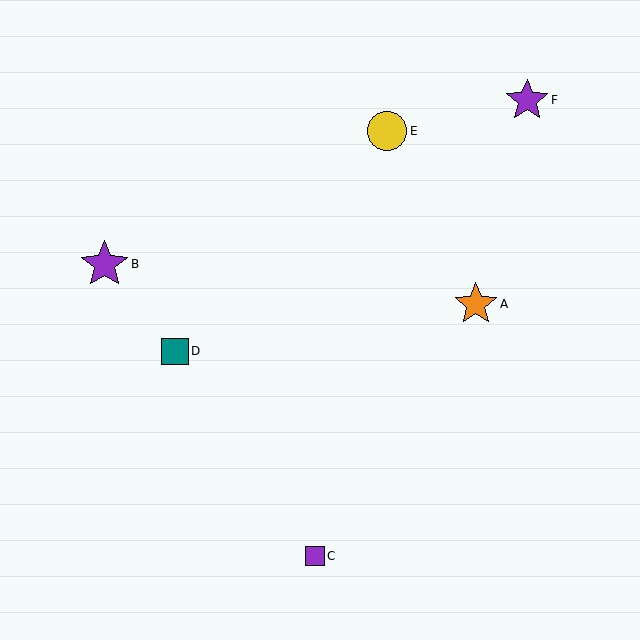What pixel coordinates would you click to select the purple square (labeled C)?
Click at (315, 556) to select the purple square C.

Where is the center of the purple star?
The center of the purple star is at (527, 100).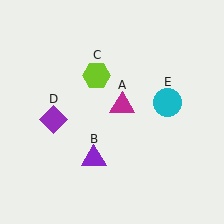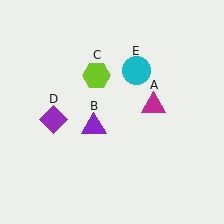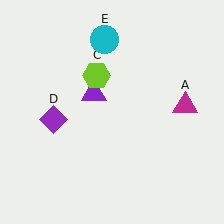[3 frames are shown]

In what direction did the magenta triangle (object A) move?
The magenta triangle (object A) moved right.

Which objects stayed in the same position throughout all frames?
Lime hexagon (object C) and purple diamond (object D) remained stationary.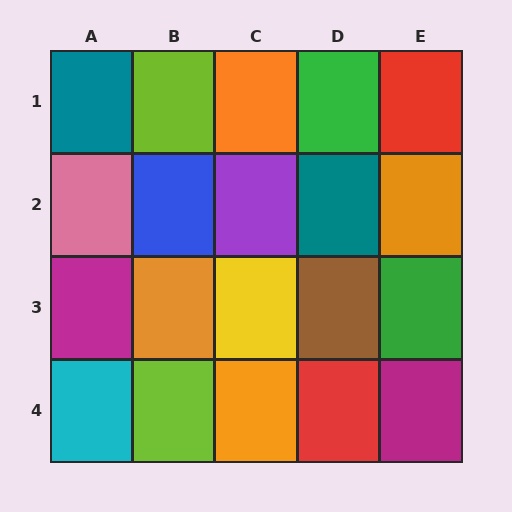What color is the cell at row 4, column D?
Red.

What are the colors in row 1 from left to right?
Teal, lime, orange, green, red.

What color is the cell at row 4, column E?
Magenta.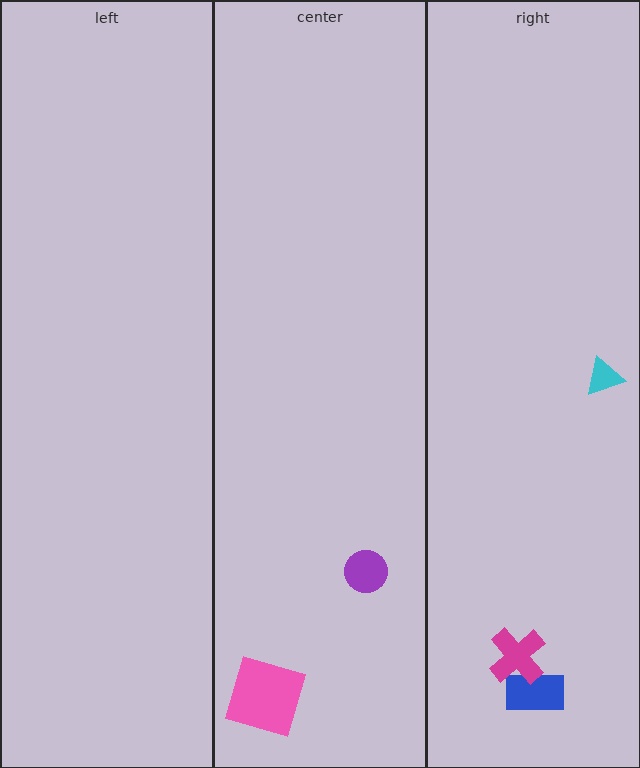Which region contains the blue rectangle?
The right region.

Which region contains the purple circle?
The center region.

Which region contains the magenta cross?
The right region.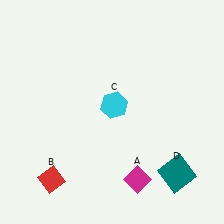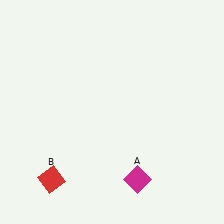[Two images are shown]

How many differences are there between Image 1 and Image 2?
There are 2 differences between the two images.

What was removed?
The cyan hexagon (C), the teal square (D) were removed in Image 2.